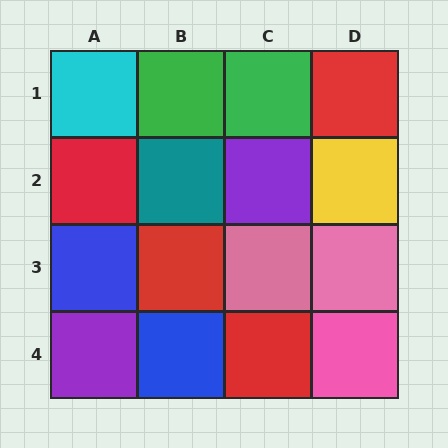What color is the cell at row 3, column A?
Blue.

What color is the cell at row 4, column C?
Red.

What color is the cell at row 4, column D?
Pink.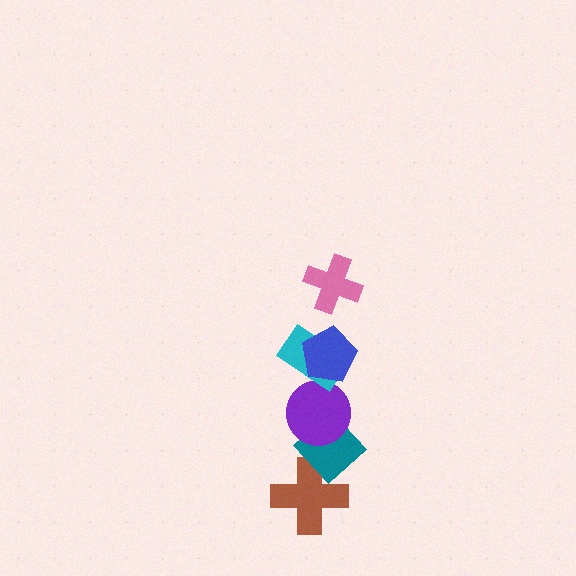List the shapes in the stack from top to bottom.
From top to bottom: the pink cross, the blue pentagon, the cyan rectangle, the purple circle, the teal diamond, the brown cross.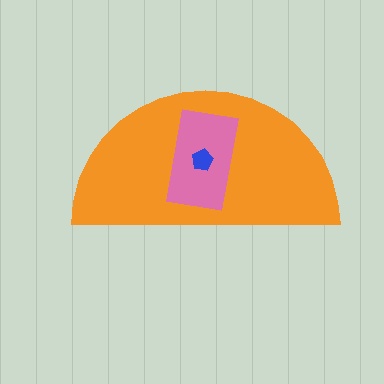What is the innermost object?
The blue pentagon.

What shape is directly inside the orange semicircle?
The pink rectangle.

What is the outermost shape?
The orange semicircle.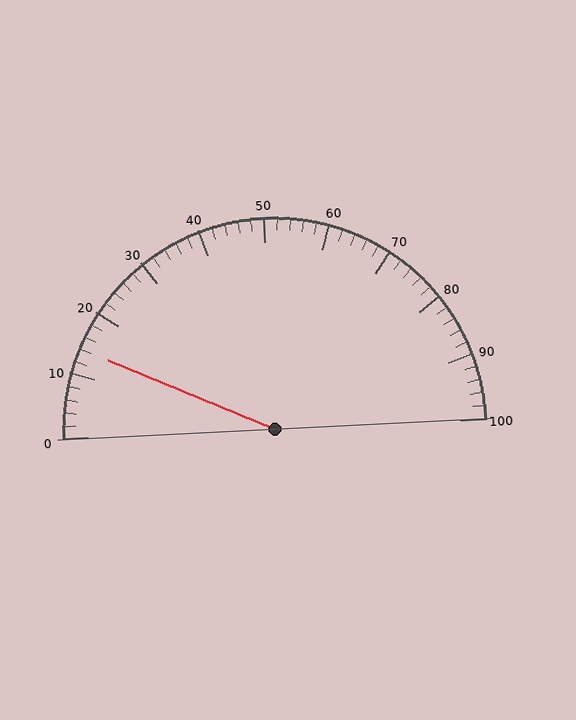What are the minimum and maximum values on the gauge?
The gauge ranges from 0 to 100.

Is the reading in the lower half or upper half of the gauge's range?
The reading is in the lower half of the range (0 to 100).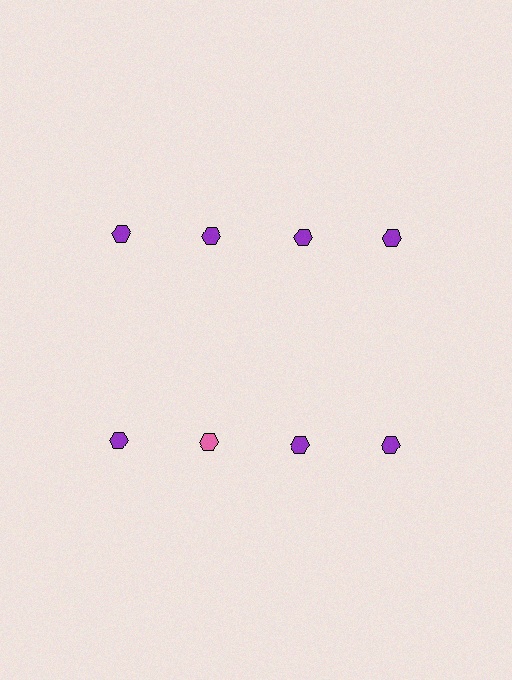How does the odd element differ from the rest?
It has a different color: pink instead of purple.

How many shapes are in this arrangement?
There are 8 shapes arranged in a grid pattern.